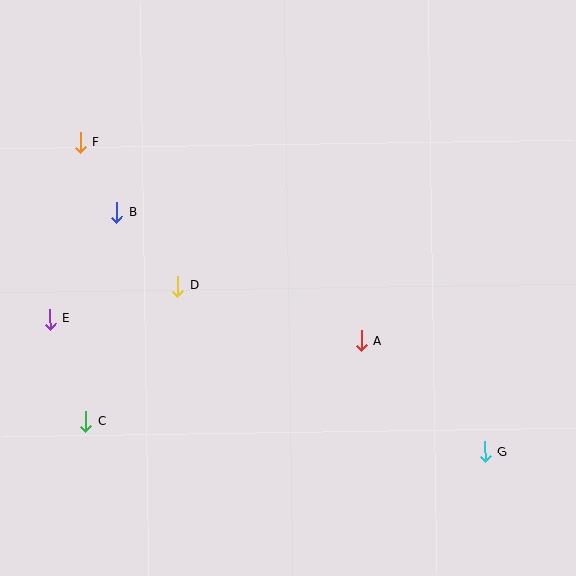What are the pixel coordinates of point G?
Point G is at (485, 452).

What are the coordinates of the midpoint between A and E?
The midpoint between A and E is at (205, 330).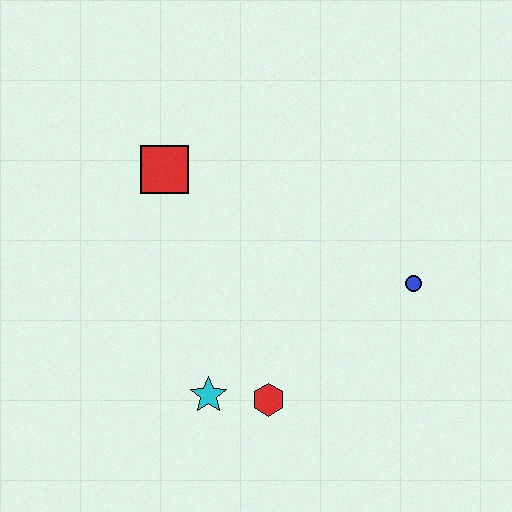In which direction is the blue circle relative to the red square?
The blue circle is to the right of the red square.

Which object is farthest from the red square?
The blue circle is farthest from the red square.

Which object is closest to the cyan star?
The red hexagon is closest to the cyan star.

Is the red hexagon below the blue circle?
Yes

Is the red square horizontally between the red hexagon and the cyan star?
No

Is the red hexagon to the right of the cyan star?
Yes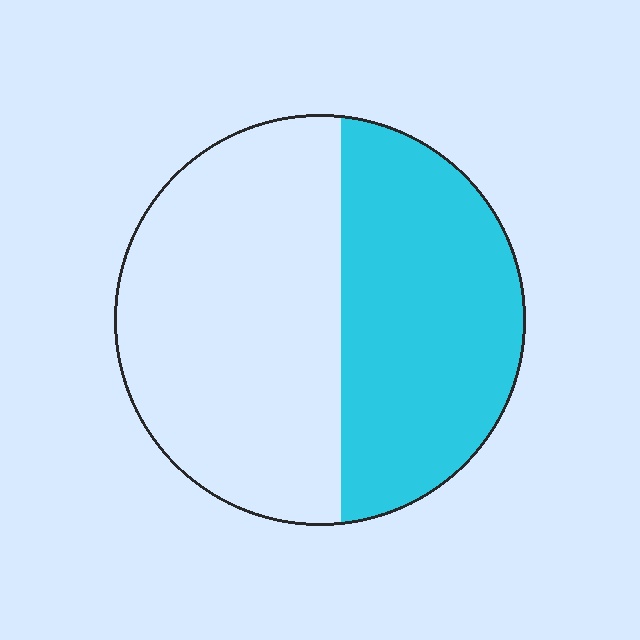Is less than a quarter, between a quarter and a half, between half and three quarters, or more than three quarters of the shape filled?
Between a quarter and a half.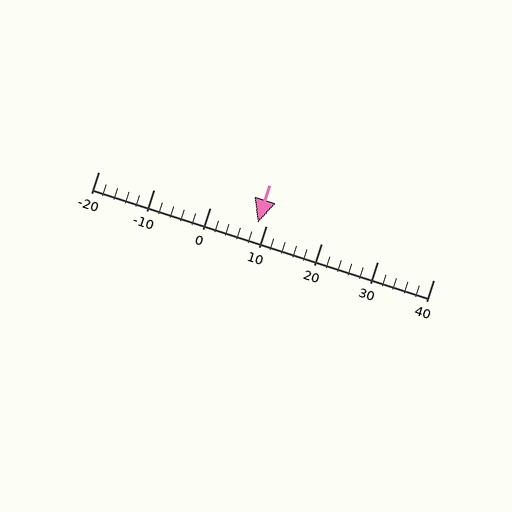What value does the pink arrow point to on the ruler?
The pink arrow points to approximately 8.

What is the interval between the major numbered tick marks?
The major tick marks are spaced 10 units apart.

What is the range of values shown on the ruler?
The ruler shows values from -20 to 40.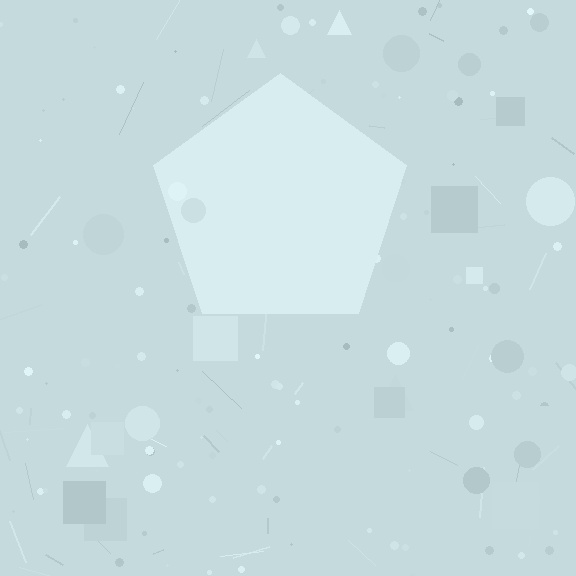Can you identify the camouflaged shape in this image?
The camouflaged shape is a pentagon.